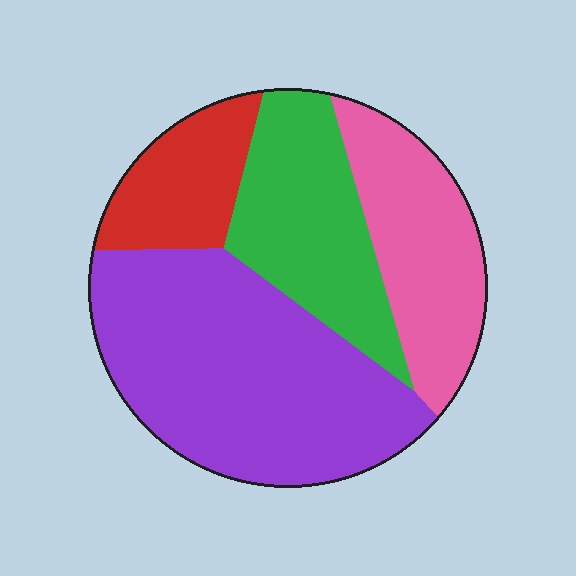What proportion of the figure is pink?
Pink covers about 20% of the figure.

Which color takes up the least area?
Red, at roughly 15%.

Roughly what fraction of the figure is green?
Green covers 22% of the figure.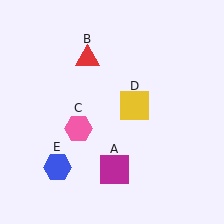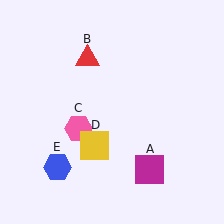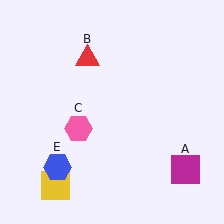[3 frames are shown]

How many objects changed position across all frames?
2 objects changed position: magenta square (object A), yellow square (object D).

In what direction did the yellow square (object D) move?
The yellow square (object D) moved down and to the left.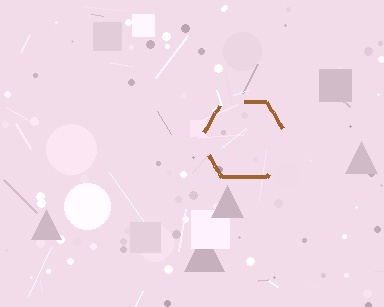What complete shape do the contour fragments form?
The contour fragments form a hexagon.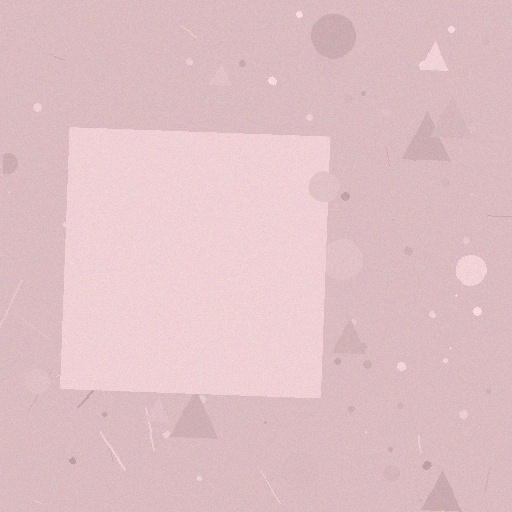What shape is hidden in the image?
A square is hidden in the image.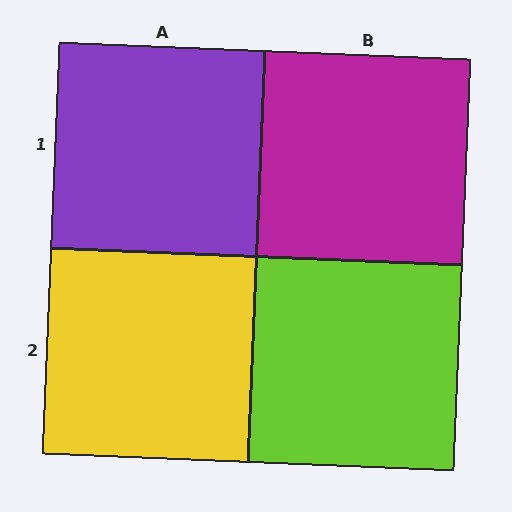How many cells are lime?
1 cell is lime.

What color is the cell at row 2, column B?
Lime.